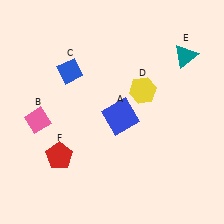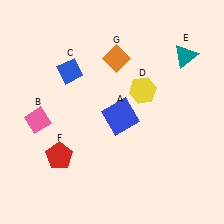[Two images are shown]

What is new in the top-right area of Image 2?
An orange diamond (G) was added in the top-right area of Image 2.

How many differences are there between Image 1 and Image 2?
There is 1 difference between the two images.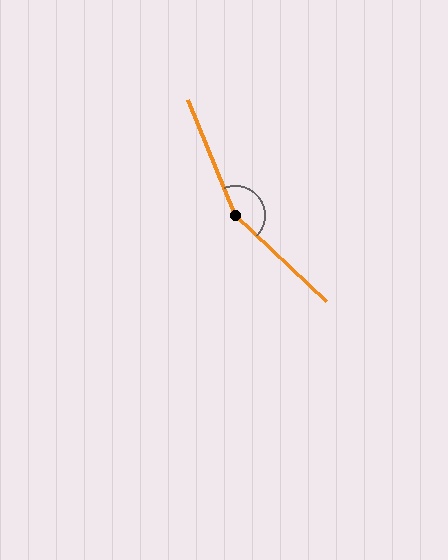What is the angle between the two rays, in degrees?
Approximately 155 degrees.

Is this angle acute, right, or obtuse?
It is obtuse.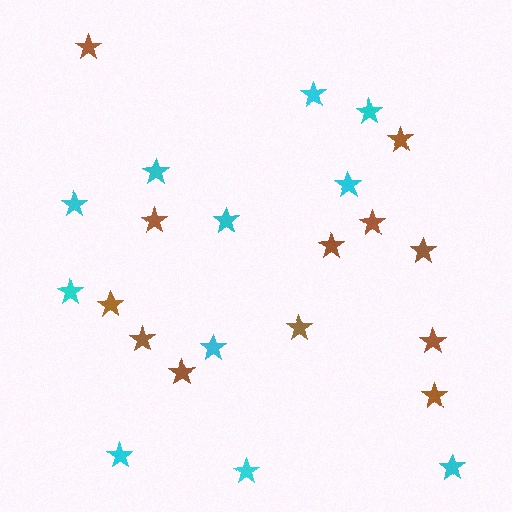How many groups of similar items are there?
There are 2 groups: one group of brown stars (12) and one group of cyan stars (11).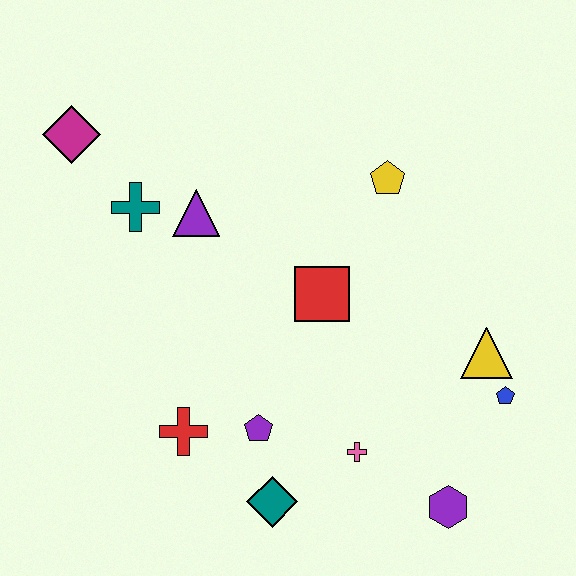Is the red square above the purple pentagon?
Yes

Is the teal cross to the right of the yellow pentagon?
No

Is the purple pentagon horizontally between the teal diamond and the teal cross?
Yes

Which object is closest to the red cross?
The purple pentagon is closest to the red cross.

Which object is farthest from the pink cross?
The magenta diamond is farthest from the pink cross.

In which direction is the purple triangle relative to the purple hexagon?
The purple triangle is above the purple hexagon.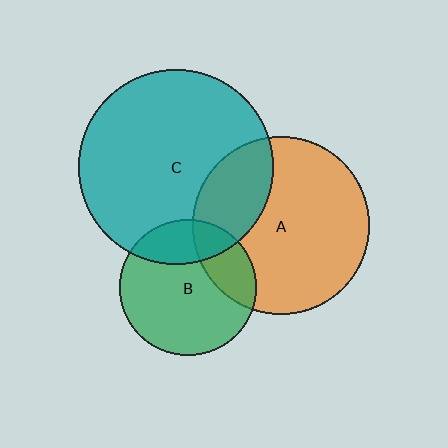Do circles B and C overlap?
Yes.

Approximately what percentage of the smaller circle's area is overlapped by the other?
Approximately 25%.